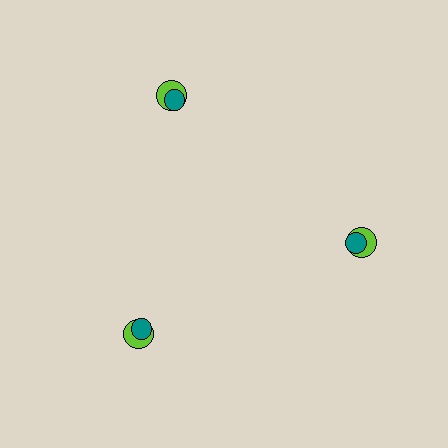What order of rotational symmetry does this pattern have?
This pattern has 3-fold rotational symmetry.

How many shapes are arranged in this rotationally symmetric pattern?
There are 6 shapes, arranged in 3 groups of 2.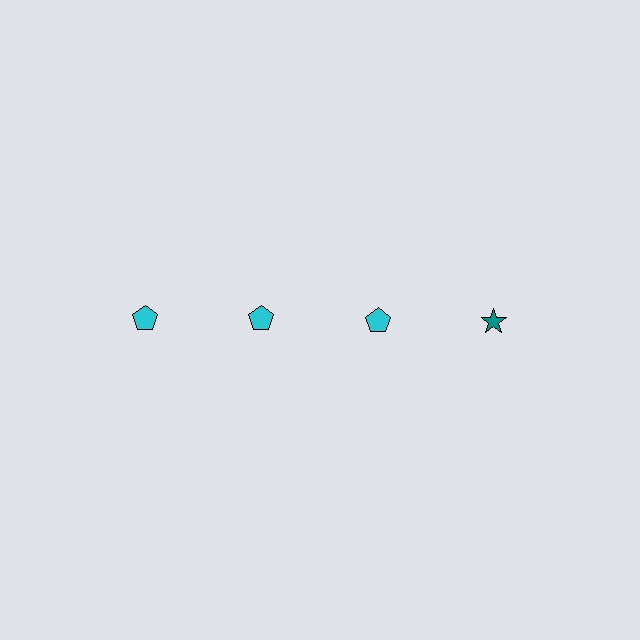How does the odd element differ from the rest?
It differs in both color (teal instead of cyan) and shape (star instead of pentagon).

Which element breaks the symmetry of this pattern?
The teal star in the top row, second from right column breaks the symmetry. All other shapes are cyan pentagons.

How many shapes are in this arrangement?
There are 4 shapes arranged in a grid pattern.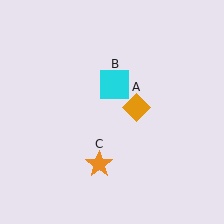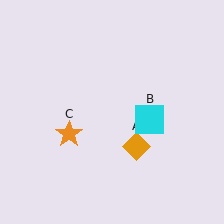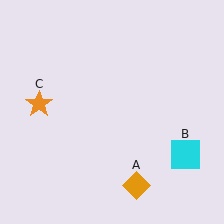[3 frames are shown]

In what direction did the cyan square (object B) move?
The cyan square (object B) moved down and to the right.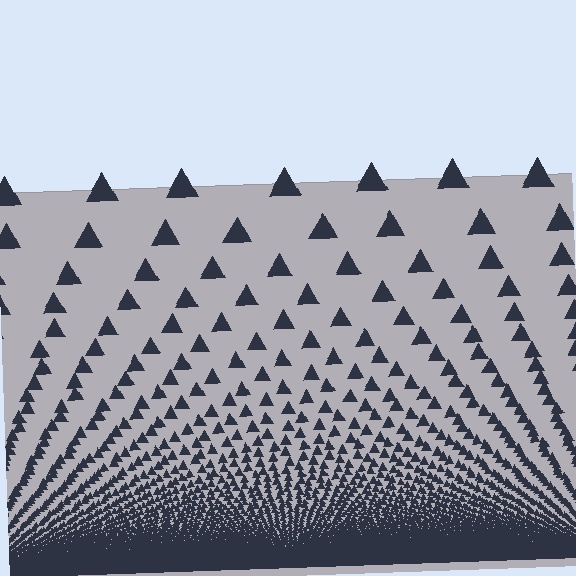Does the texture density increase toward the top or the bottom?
Density increases toward the bottom.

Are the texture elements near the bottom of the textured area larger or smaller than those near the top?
Smaller. The gradient is inverted — elements near the bottom are smaller and denser.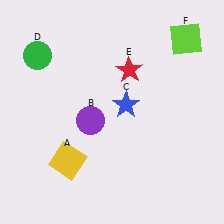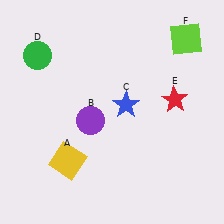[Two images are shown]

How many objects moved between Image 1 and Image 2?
1 object moved between the two images.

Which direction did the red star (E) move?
The red star (E) moved right.